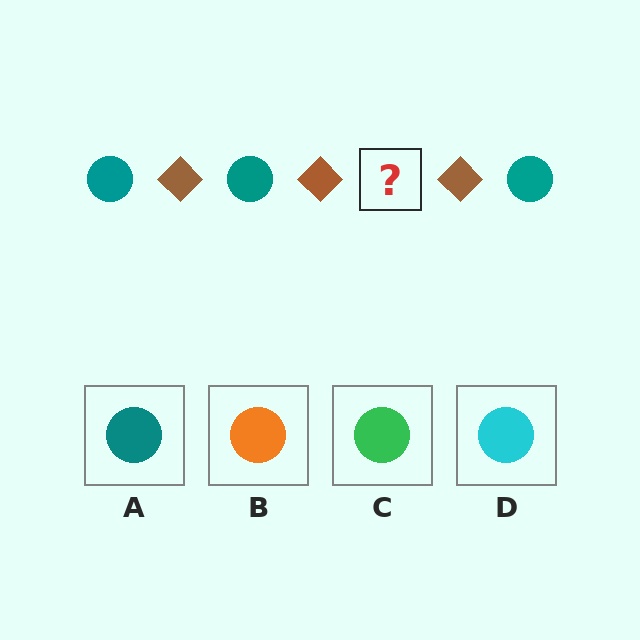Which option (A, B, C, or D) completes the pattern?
A.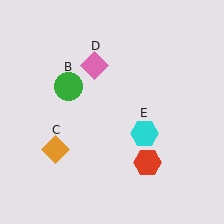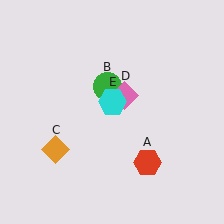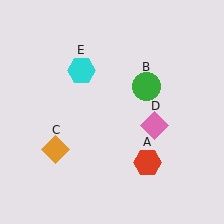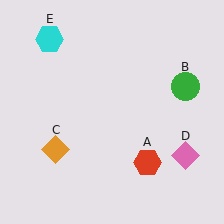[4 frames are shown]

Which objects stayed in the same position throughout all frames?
Red hexagon (object A) and orange diamond (object C) remained stationary.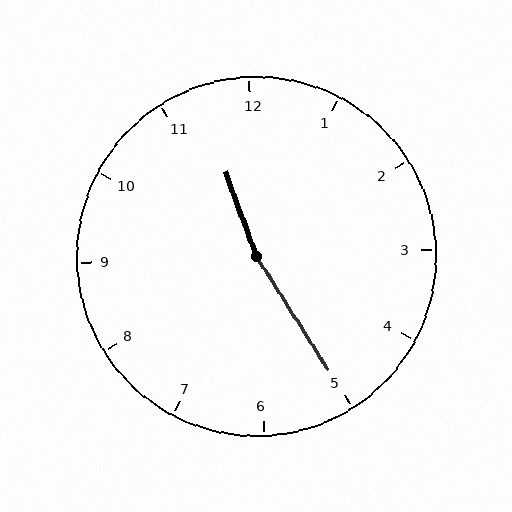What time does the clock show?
11:25.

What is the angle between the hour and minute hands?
Approximately 168 degrees.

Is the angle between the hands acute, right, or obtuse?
It is obtuse.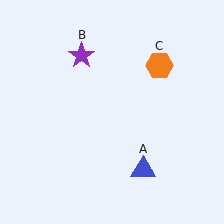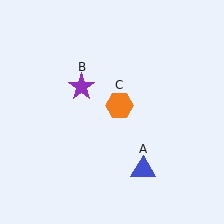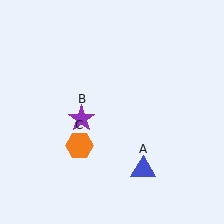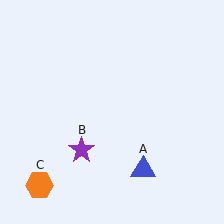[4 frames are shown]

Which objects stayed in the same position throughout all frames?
Blue triangle (object A) remained stationary.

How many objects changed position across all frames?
2 objects changed position: purple star (object B), orange hexagon (object C).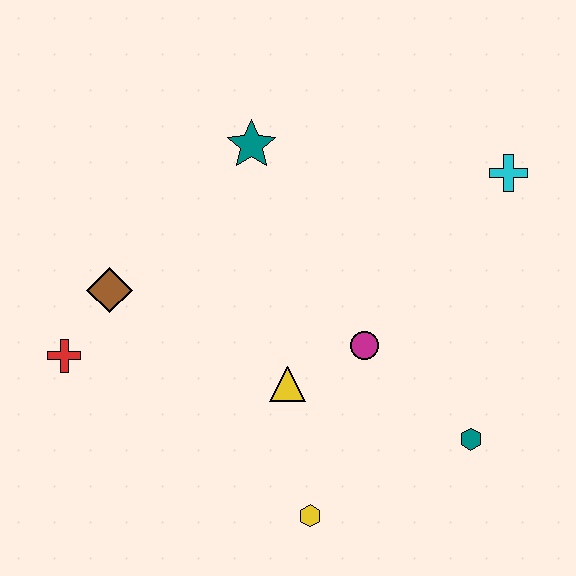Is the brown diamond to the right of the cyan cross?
No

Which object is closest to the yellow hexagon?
The yellow triangle is closest to the yellow hexagon.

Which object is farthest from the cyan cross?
The red cross is farthest from the cyan cross.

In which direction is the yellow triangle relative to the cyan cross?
The yellow triangle is to the left of the cyan cross.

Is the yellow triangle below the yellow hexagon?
No